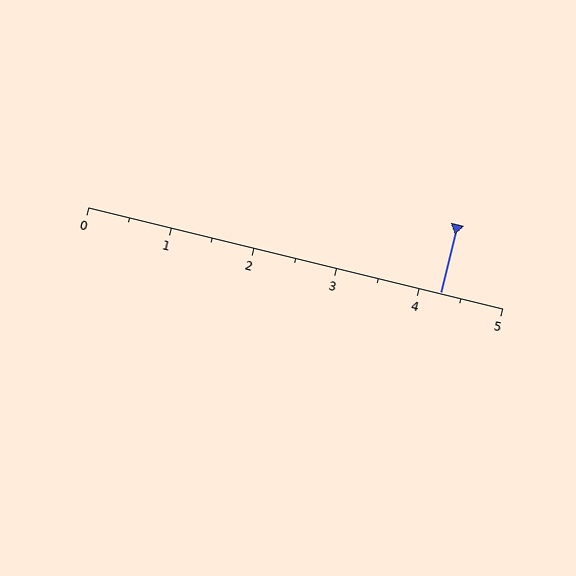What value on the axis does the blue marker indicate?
The marker indicates approximately 4.2.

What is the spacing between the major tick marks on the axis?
The major ticks are spaced 1 apart.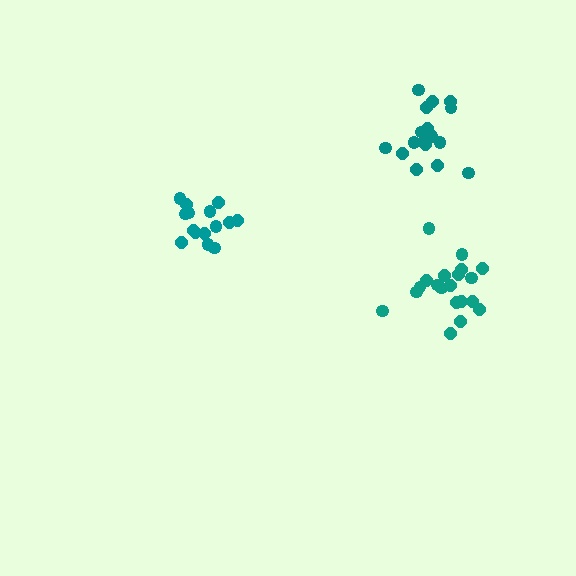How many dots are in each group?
Group 1: 15 dots, Group 2: 20 dots, Group 3: 19 dots (54 total).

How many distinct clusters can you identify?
There are 3 distinct clusters.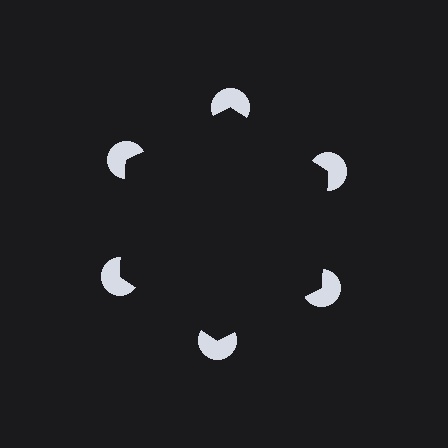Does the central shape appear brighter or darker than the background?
It typically appears slightly darker than the background, even though no actual brightness change is drawn.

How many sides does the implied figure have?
6 sides.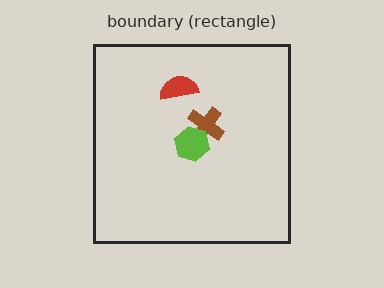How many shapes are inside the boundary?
3 inside, 0 outside.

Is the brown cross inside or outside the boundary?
Inside.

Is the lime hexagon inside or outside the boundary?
Inside.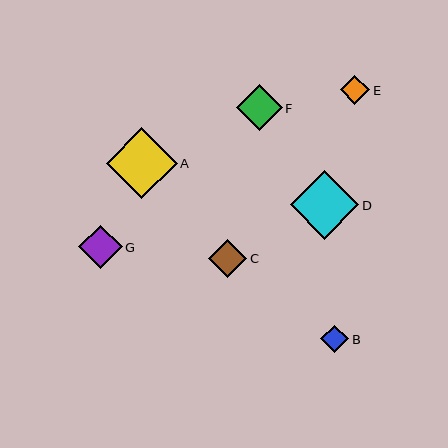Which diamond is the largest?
Diamond A is the largest with a size of approximately 71 pixels.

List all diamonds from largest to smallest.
From largest to smallest: A, D, F, G, C, E, B.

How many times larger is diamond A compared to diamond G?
Diamond A is approximately 1.6 times the size of diamond G.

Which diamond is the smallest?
Diamond B is the smallest with a size of approximately 28 pixels.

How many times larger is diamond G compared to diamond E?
Diamond G is approximately 1.5 times the size of diamond E.